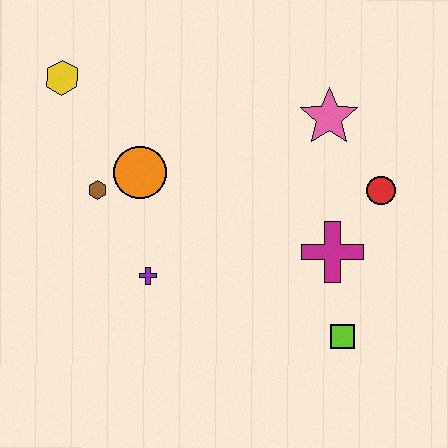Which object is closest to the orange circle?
The brown hexagon is closest to the orange circle.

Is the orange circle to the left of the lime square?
Yes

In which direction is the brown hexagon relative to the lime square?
The brown hexagon is to the left of the lime square.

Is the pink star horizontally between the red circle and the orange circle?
Yes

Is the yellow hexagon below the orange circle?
No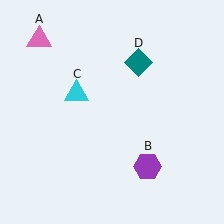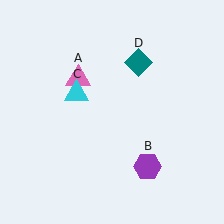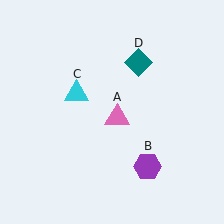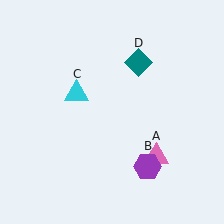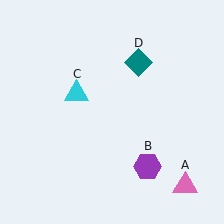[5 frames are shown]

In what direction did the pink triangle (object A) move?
The pink triangle (object A) moved down and to the right.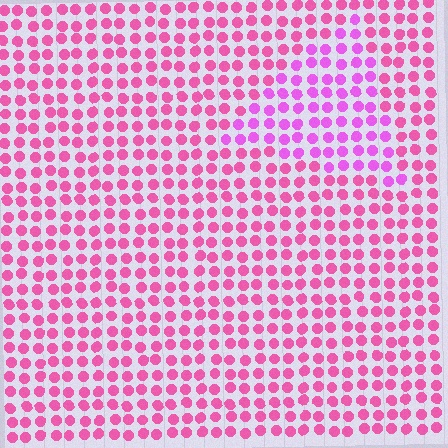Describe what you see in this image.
The image is filled with small pink elements in a uniform arrangement. A triangle-shaped region is visible where the elements are tinted to a slightly different hue, forming a subtle color boundary.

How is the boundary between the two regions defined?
The boundary is defined purely by a slight shift in hue (about 28 degrees). Spacing, size, and orientation are identical on both sides.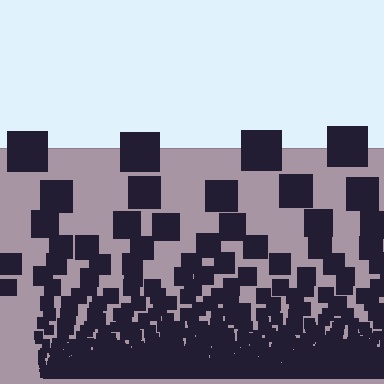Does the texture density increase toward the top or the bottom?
Density increases toward the bottom.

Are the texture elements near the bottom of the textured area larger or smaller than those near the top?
Smaller. The gradient is inverted — elements near the bottom are smaller and denser.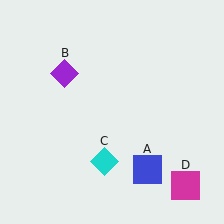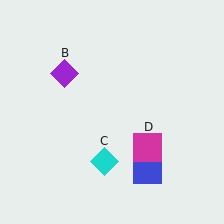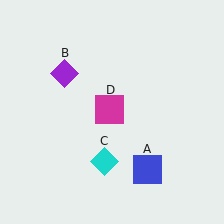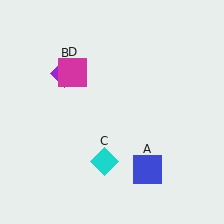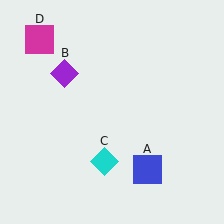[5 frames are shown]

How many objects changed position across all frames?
1 object changed position: magenta square (object D).